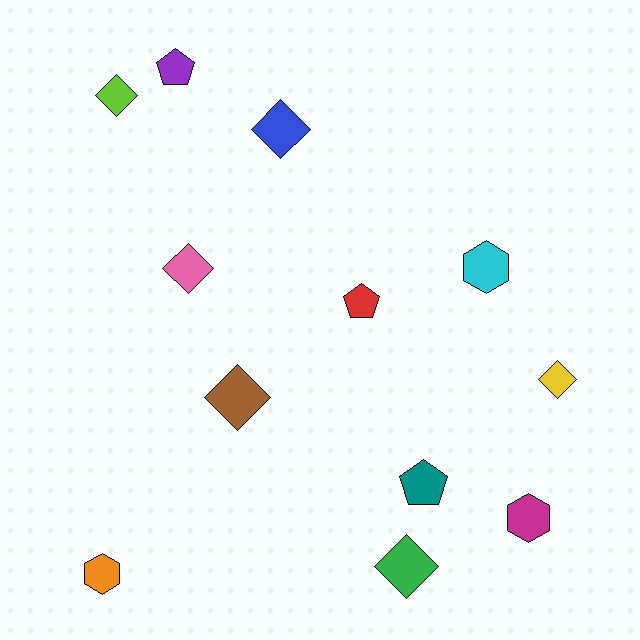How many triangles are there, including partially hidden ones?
There are no triangles.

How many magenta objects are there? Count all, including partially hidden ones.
There is 1 magenta object.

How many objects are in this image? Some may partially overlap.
There are 12 objects.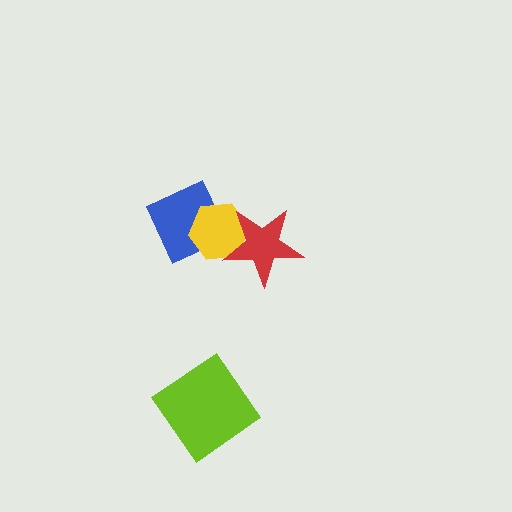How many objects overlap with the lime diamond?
0 objects overlap with the lime diamond.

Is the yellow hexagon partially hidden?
Yes, it is partially covered by another shape.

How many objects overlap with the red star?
1 object overlaps with the red star.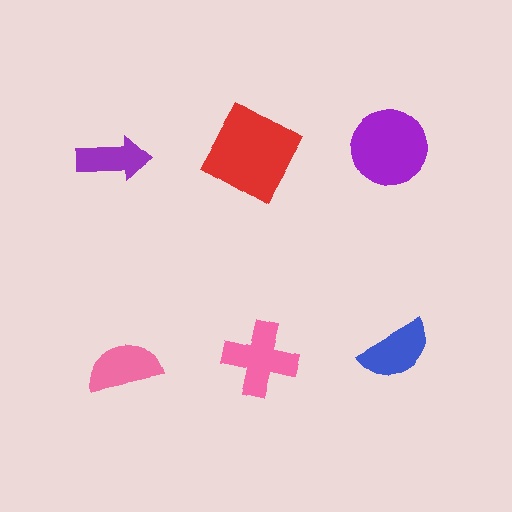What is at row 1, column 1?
A purple arrow.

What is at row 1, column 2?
A red square.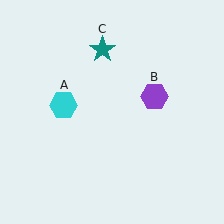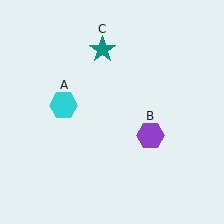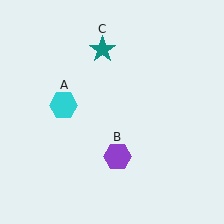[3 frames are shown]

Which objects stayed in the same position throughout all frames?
Cyan hexagon (object A) and teal star (object C) remained stationary.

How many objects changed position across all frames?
1 object changed position: purple hexagon (object B).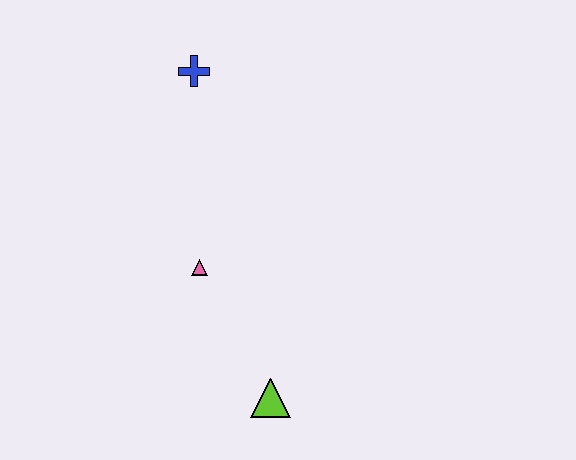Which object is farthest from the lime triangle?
The blue cross is farthest from the lime triangle.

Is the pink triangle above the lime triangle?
Yes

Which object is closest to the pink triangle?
The lime triangle is closest to the pink triangle.